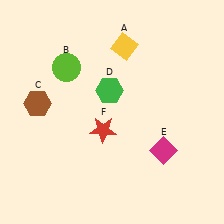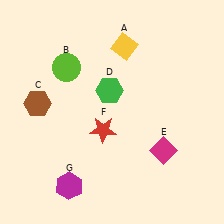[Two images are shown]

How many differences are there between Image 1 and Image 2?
There is 1 difference between the two images.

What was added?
A magenta hexagon (G) was added in Image 2.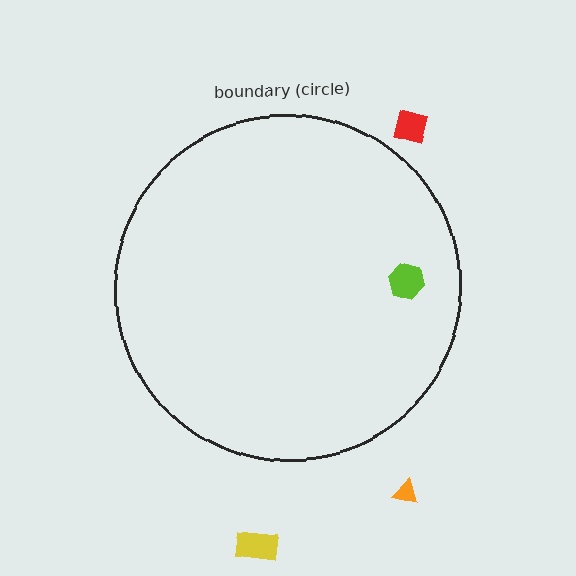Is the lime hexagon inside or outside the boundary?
Inside.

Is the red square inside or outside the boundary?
Outside.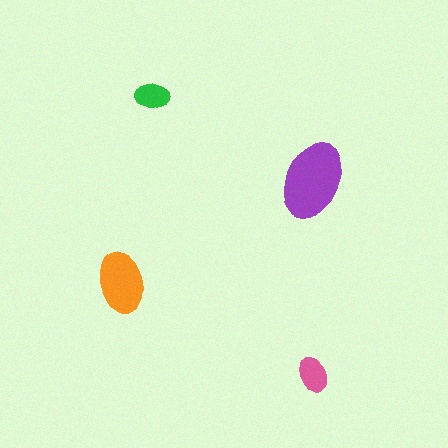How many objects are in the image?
There are 4 objects in the image.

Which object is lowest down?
The pink ellipse is bottommost.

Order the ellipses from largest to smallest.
the purple one, the orange one, the pink one, the green one.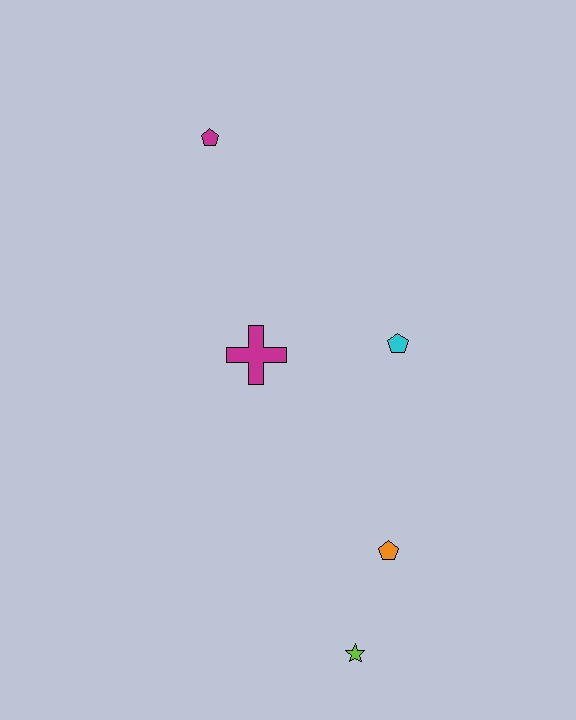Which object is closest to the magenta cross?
The cyan pentagon is closest to the magenta cross.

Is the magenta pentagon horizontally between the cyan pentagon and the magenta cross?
No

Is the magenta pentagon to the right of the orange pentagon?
No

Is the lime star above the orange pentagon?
No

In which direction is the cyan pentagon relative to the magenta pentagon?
The cyan pentagon is below the magenta pentagon.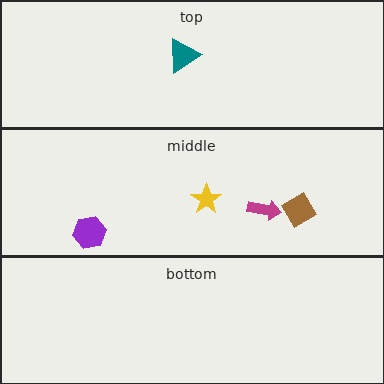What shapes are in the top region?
The teal triangle.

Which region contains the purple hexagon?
The middle region.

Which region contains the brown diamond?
The middle region.